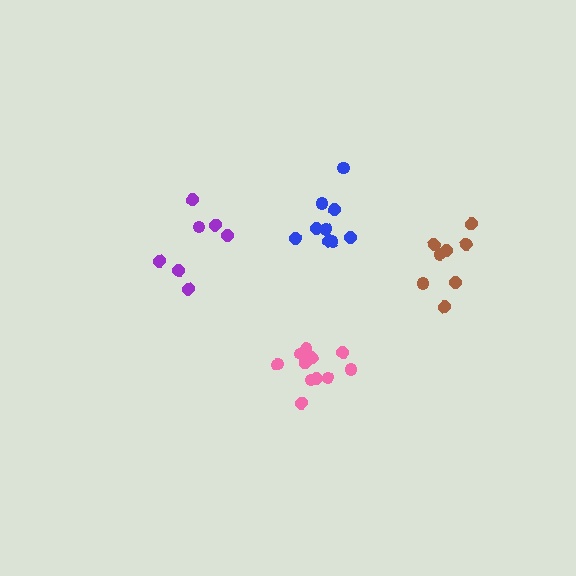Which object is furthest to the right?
The brown cluster is rightmost.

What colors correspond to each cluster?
The clusters are colored: pink, blue, purple, brown.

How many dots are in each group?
Group 1: 12 dots, Group 2: 9 dots, Group 3: 7 dots, Group 4: 8 dots (36 total).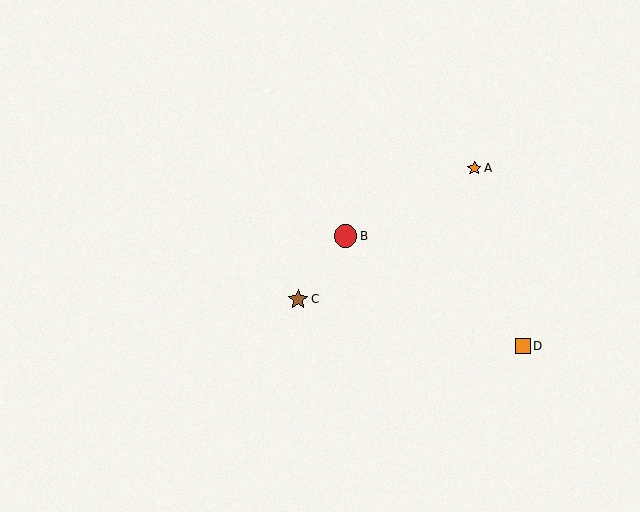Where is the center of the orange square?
The center of the orange square is at (523, 346).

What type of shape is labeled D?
Shape D is an orange square.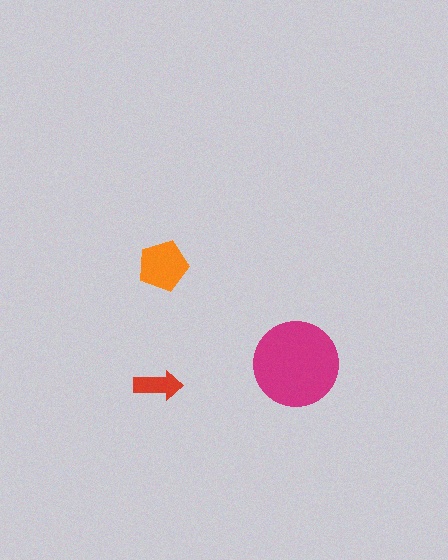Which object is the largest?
The magenta circle.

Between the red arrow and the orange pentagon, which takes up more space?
The orange pentagon.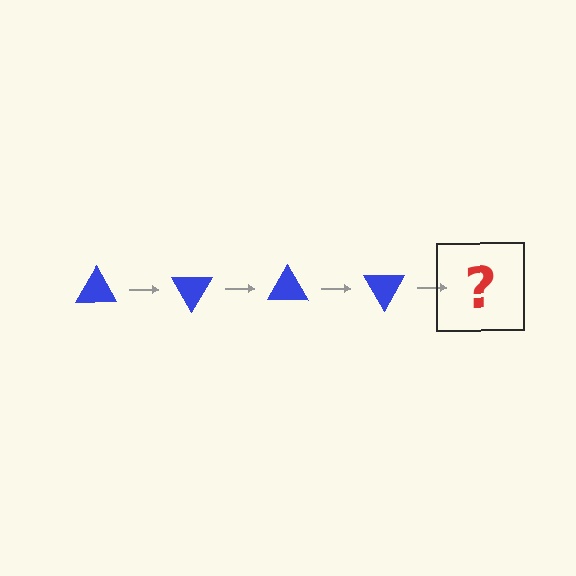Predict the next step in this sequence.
The next step is a blue triangle rotated 240 degrees.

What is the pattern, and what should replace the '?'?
The pattern is that the triangle rotates 60 degrees each step. The '?' should be a blue triangle rotated 240 degrees.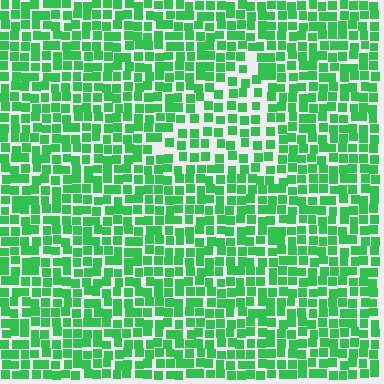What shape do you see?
I see a triangle.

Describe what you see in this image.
The image contains small green elements arranged at two different densities. A triangle-shaped region is visible where the elements are less densely packed than the surrounding area.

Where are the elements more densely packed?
The elements are more densely packed outside the triangle boundary.